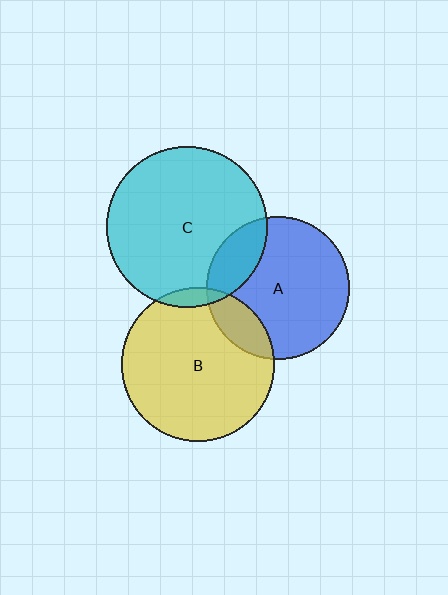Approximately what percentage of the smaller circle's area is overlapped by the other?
Approximately 20%.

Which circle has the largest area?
Circle C (cyan).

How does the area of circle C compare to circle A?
Approximately 1.3 times.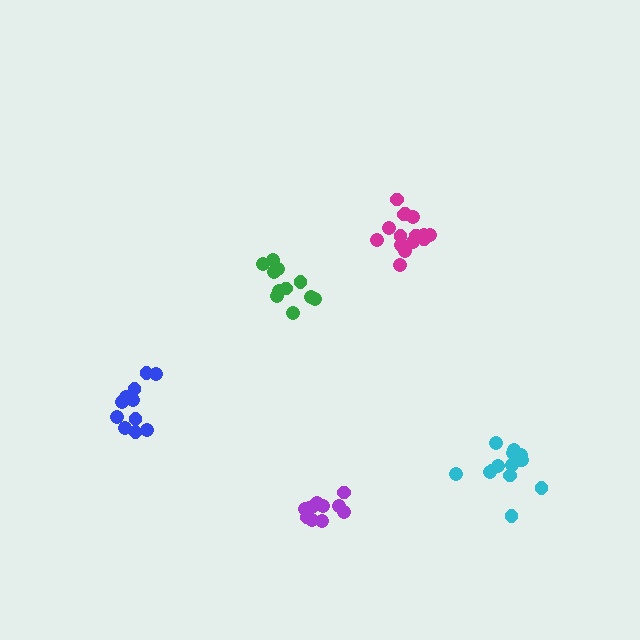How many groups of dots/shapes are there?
There are 5 groups.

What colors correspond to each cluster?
The clusters are colored: purple, green, magenta, blue, cyan.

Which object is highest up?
The magenta cluster is topmost.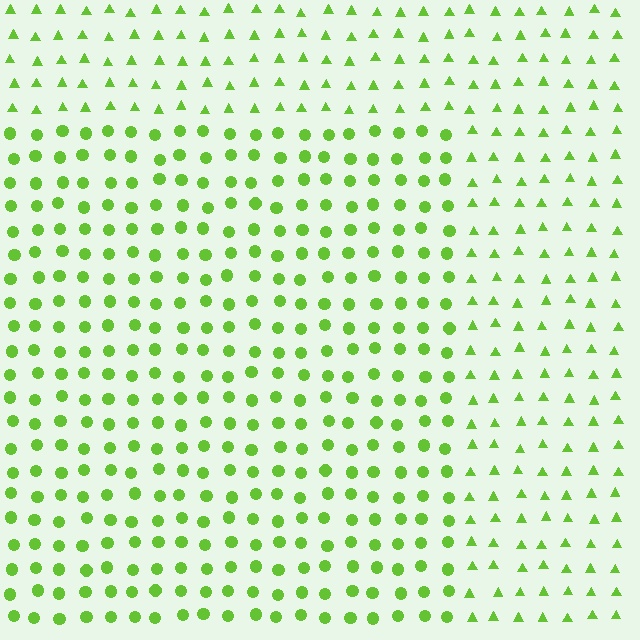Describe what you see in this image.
The image is filled with small lime elements arranged in a uniform grid. A rectangle-shaped region contains circles, while the surrounding area contains triangles. The boundary is defined purely by the change in element shape.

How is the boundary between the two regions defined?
The boundary is defined by a change in element shape: circles inside vs. triangles outside. All elements share the same color and spacing.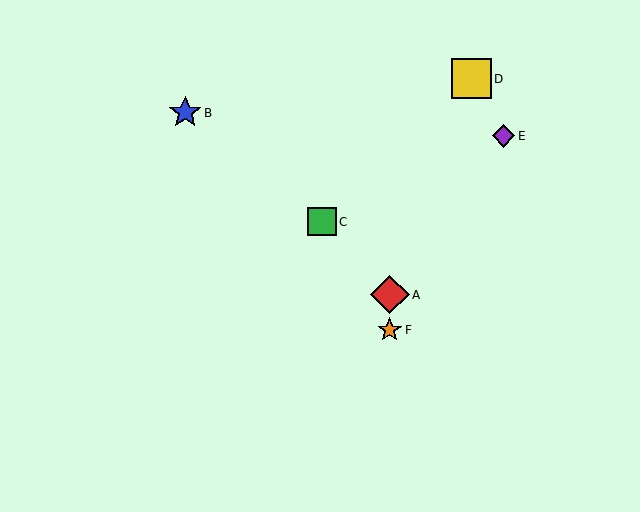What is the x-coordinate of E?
Object E is at x≈503.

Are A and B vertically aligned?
No, A is at x≈390 and B is at x≈185.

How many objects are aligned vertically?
2 objects (A, F) are aligned vertically.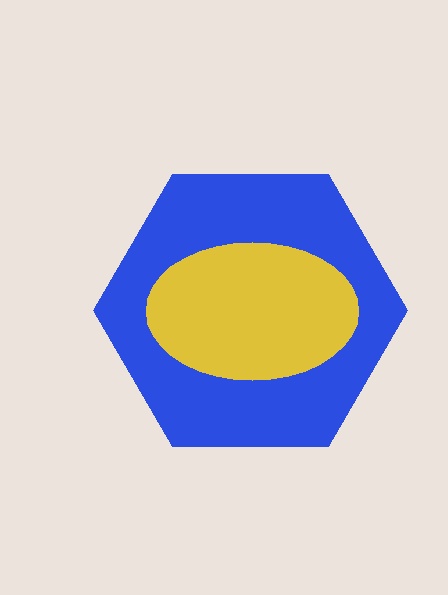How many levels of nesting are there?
2.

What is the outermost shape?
The blue hexagon.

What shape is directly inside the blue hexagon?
The yellow ellipse.